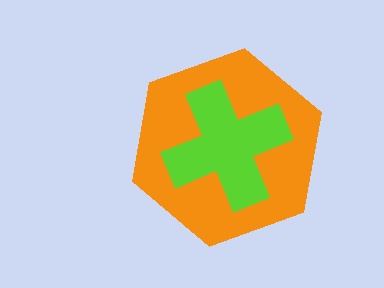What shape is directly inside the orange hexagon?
The lime cross.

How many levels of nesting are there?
2.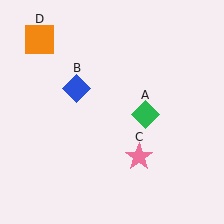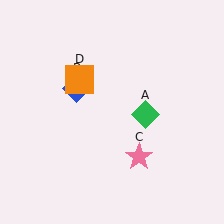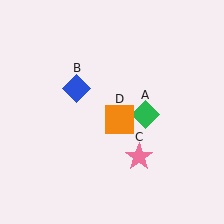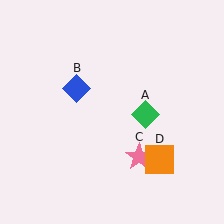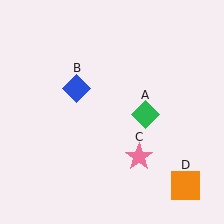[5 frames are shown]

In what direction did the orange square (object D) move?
The orange square (object D) moved down and to the right.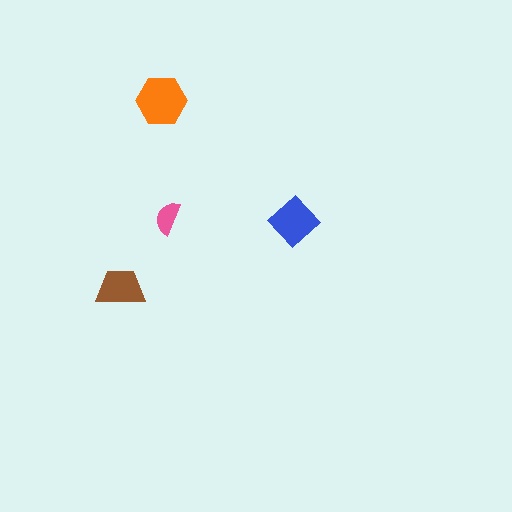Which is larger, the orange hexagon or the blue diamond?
The orange hexagon.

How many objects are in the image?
There are 4 objects in the image.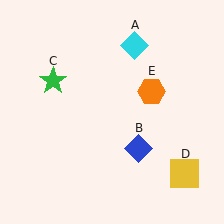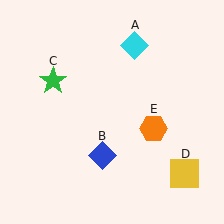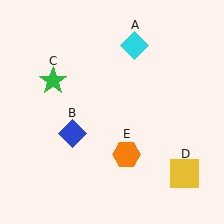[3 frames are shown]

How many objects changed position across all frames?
2 objects changed position: blue diamond (object B), orange hexagon (object E).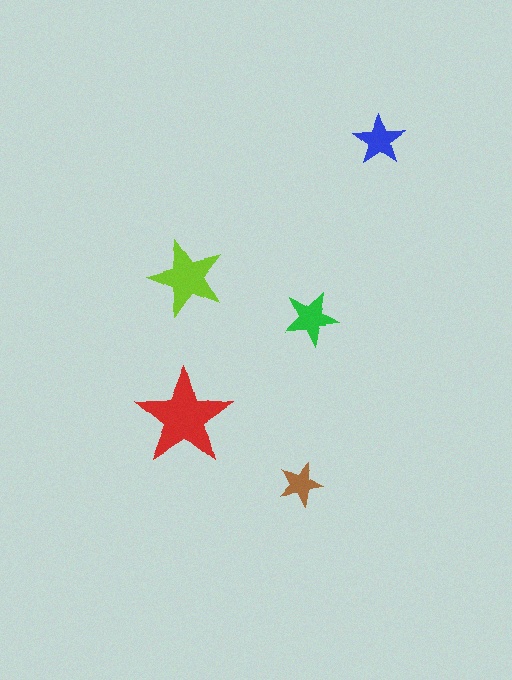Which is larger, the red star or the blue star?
The red one.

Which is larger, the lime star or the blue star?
The lime one.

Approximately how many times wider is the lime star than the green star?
About 1.5 times wider.